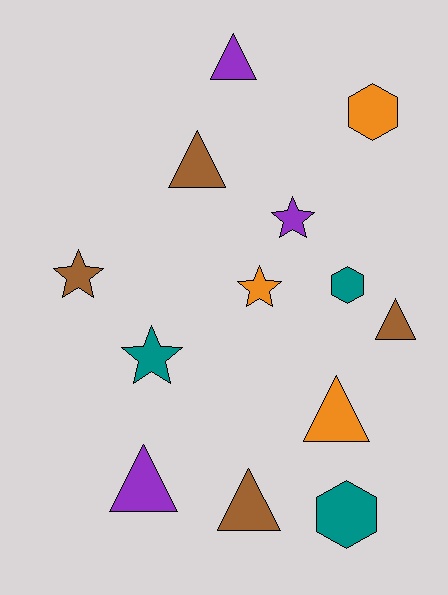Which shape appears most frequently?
Triangle, with 6 objects.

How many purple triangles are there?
There are 2 purple triangles.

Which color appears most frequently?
Brown, with 4 objects.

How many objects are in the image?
There are 13 objects.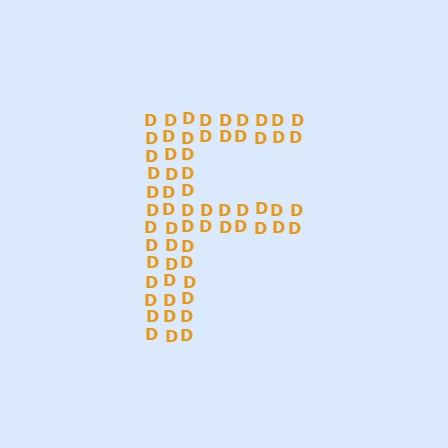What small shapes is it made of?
It is made of small letter D's.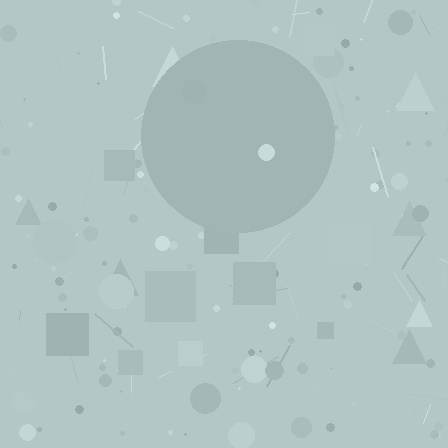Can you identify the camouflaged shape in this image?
The camouflaged shape is a circle.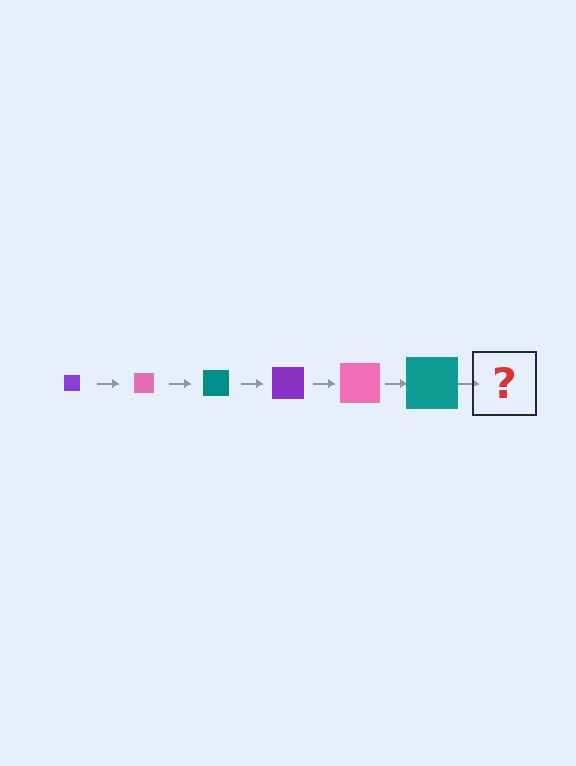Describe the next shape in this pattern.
It should be a purple square, larger than the previous one.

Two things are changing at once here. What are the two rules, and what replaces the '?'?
The two rules are that the square grows larger each step and the color cycles through purple, pink, and teal. The '?' should be a purple square, larger than the previous one.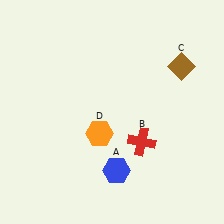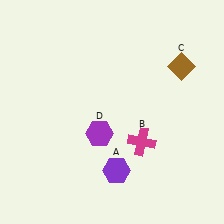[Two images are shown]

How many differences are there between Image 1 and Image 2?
There are 3 differences between the two images.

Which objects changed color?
A changed from blue to purple. B changed from red to magenta. D changed from orange to purple.